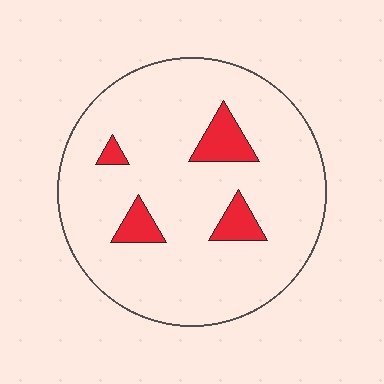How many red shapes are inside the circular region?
4.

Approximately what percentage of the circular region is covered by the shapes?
Approximately 10%.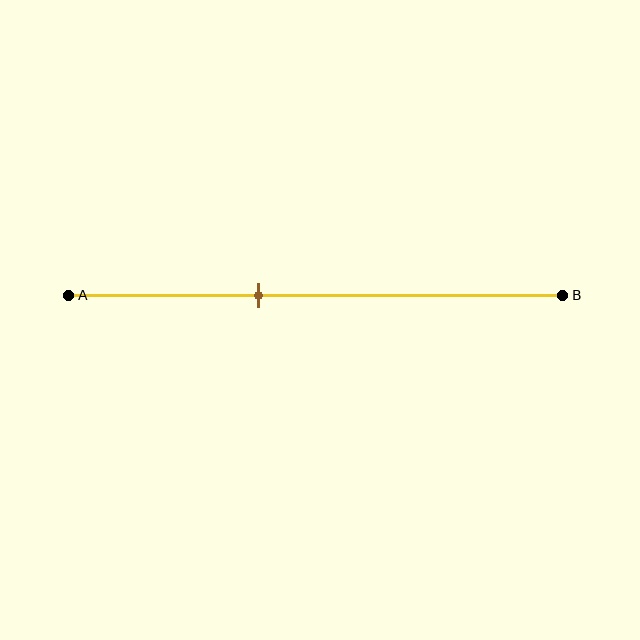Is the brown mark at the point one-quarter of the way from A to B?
No, the mark is at about 40% from A, not at the 25% one-quarter point.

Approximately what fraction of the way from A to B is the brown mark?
The brown mark is approximately 40% of the way from A to B.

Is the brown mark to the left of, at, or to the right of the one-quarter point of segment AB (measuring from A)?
The brown mark is to the right of the one-quarter point of segment AB.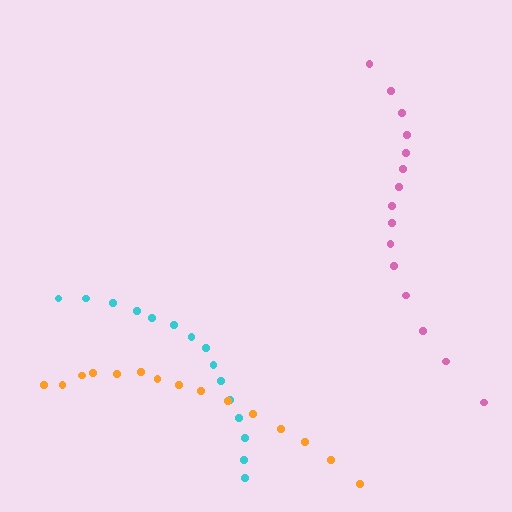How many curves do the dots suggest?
There are 3 distinct paths.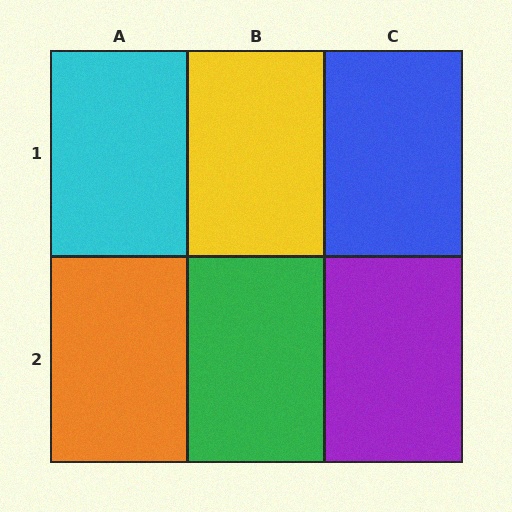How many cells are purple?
1 cell is purple.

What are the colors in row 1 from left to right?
Cyan, yellow, blue.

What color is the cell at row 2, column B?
Green.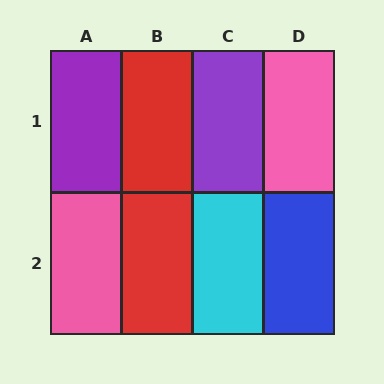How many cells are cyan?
1 cell is cyan.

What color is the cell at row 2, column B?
Red.